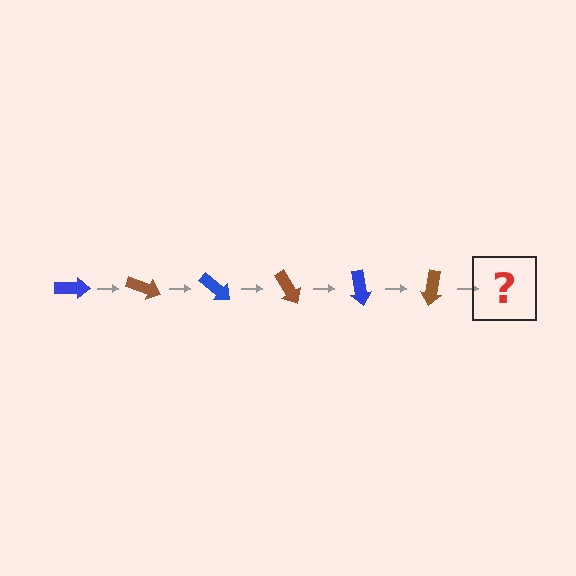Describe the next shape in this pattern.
It should be a blue arrow, rotated 120 degrees from the start.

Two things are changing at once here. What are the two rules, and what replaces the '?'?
The two rules are that it rotates 20 degrees each step and the color cycles through blue and brown. The '?' should be a blue arrow, rotated 120 degrees from the start.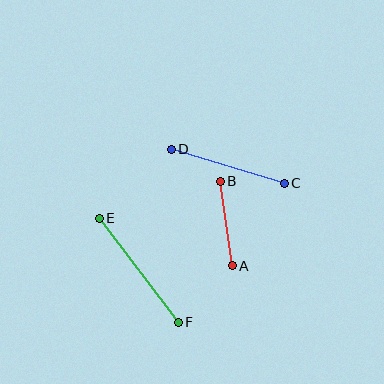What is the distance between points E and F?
The distance is approximately 131 pixels.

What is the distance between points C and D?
The distance is approximately 118 pixels.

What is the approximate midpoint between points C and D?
The midpoint is at approximately (228, 166) pixels.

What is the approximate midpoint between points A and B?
The midpoint is at approximately (226, 223) pixels.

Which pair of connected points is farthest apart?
Points E and F are farthest apart.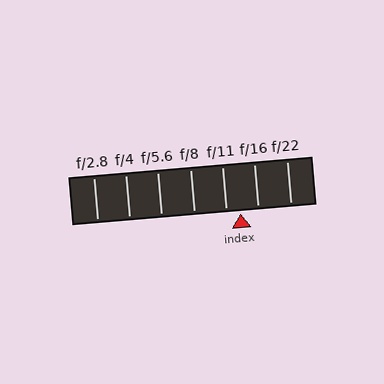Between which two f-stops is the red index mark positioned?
The index mark is between f/11 and f/16.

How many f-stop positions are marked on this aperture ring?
There are 7 f-stop positions marked.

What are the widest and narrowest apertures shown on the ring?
The widest aperture shown is f/2.8 and the narrowest is f/22.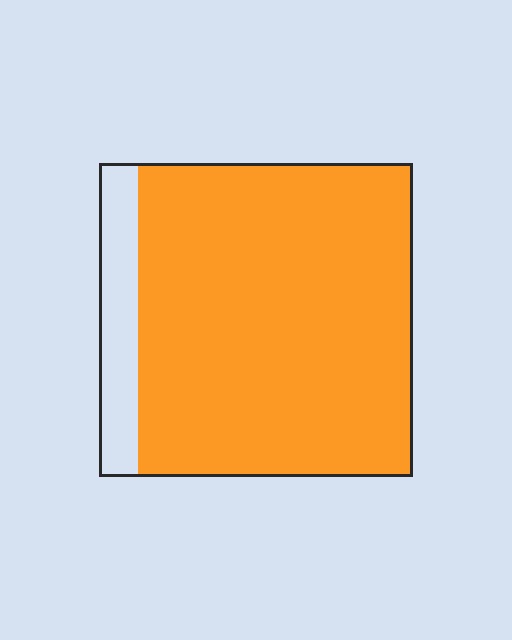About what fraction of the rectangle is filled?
About seven eighths (7/8).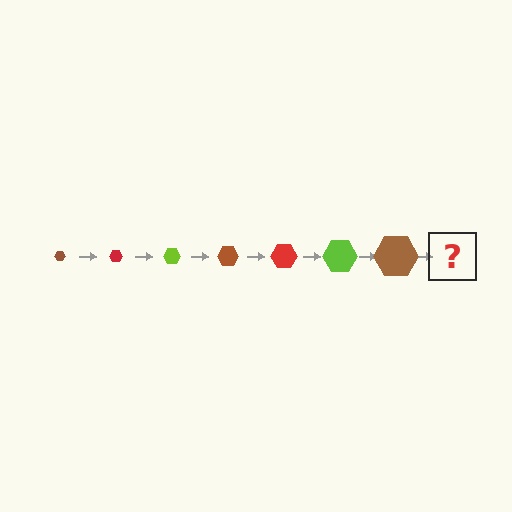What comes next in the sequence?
The next element should be a red hexagon, larger than the previous one.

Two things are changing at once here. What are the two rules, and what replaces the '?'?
The two rules are that the hexagon grows larger each step and the color cycles through brown, red, and lime. The '?' should be a red hexagon, larger than the previous one.